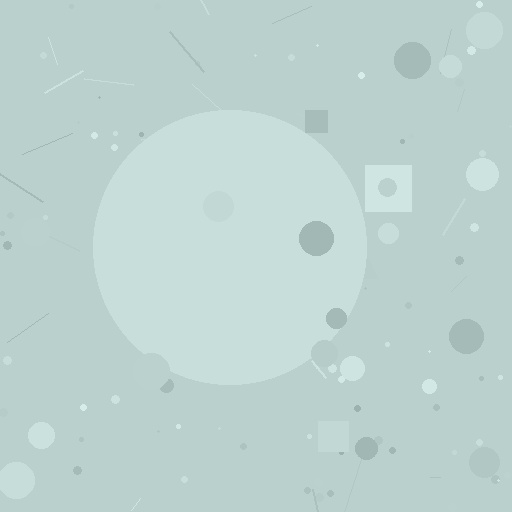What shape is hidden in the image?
A circle is hidden in the image.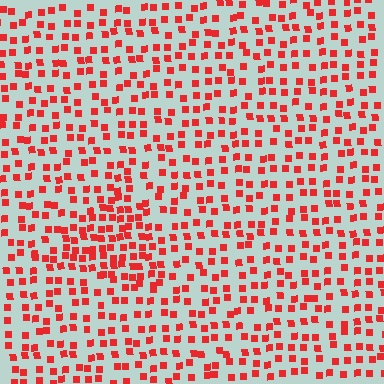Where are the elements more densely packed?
The elements are more densely packed inside the triangle boundary.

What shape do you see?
I see a triangle.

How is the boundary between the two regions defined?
The boundary is defined by a change in element density (approximately 1.8x ratio). All elements are the same color, size, and shape.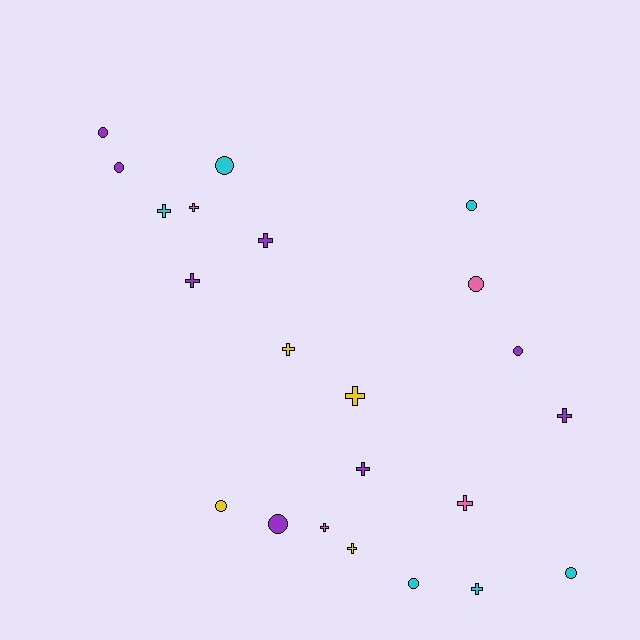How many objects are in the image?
There are 22 objects.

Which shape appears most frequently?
Cross, with 12 objects.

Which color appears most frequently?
Purple, with 8 objects.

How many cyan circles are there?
There are 4 cyan circles.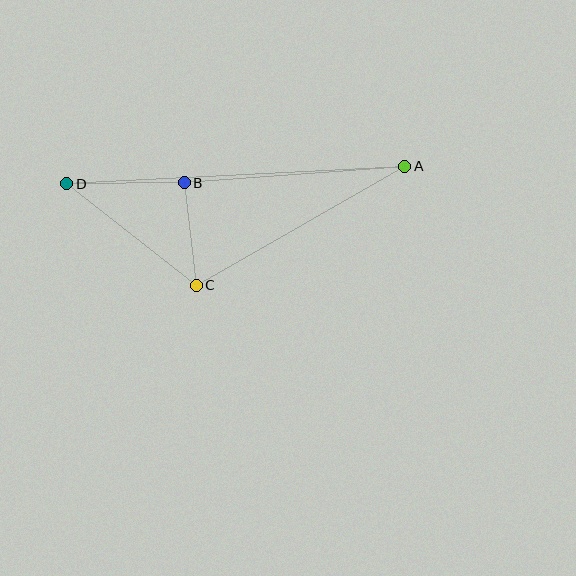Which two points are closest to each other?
Points B and C are closest to each other.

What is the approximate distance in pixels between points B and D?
The distance between B and D is approximately 117 pixels.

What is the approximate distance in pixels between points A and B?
The distance between A and B is approximately 221 pixels.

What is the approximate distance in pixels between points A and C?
The distance between A and C is approximately 240 pixels.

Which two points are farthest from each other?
Points A and D are farthest from each other.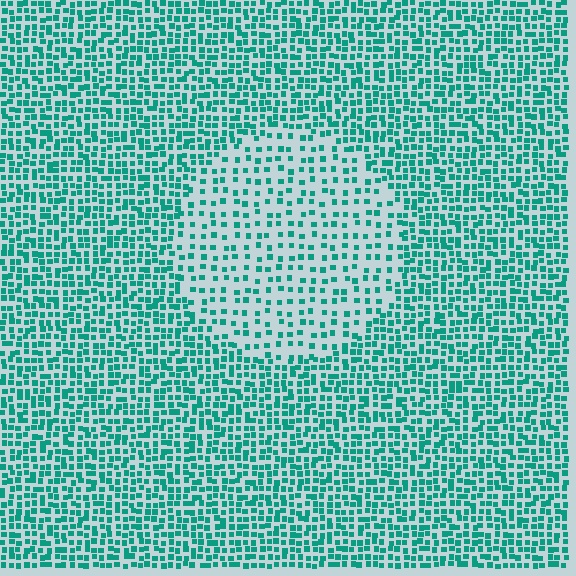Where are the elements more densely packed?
The elements are more densely packed outside the circle boundary.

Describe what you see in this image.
The image contains small teal elements arranged at two different densities. A circle-shaped region is visible where the elements are less densely packed than the surrounding area.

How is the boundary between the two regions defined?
The boundary is defined by a change in element density (approximately 2.1x ratio). All elements are the same color, size, and shape.